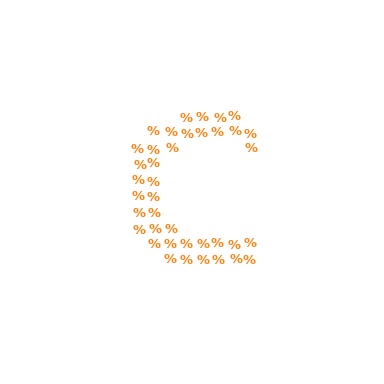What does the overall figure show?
The overall figure shows the letter C.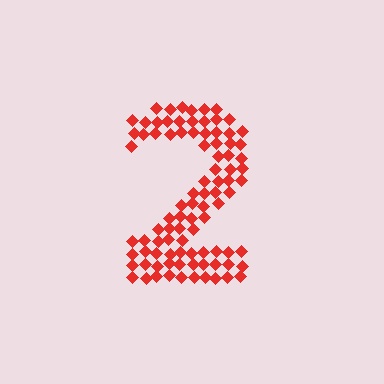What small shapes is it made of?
It is made of small diamonds.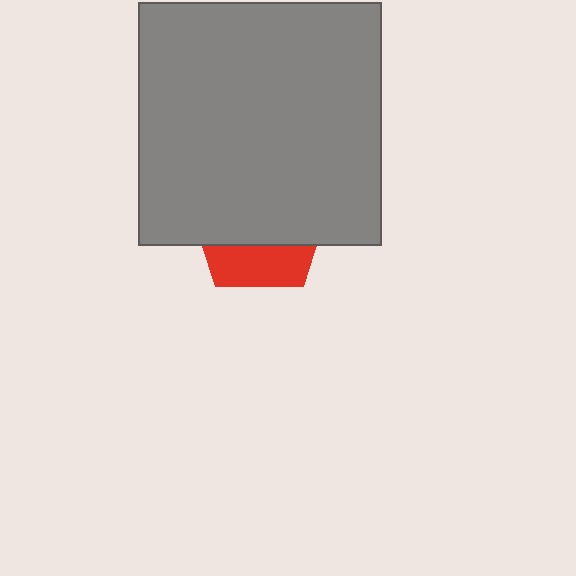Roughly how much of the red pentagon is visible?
A small part of it is visible (roughly 32%).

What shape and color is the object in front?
The object in front is a gray square.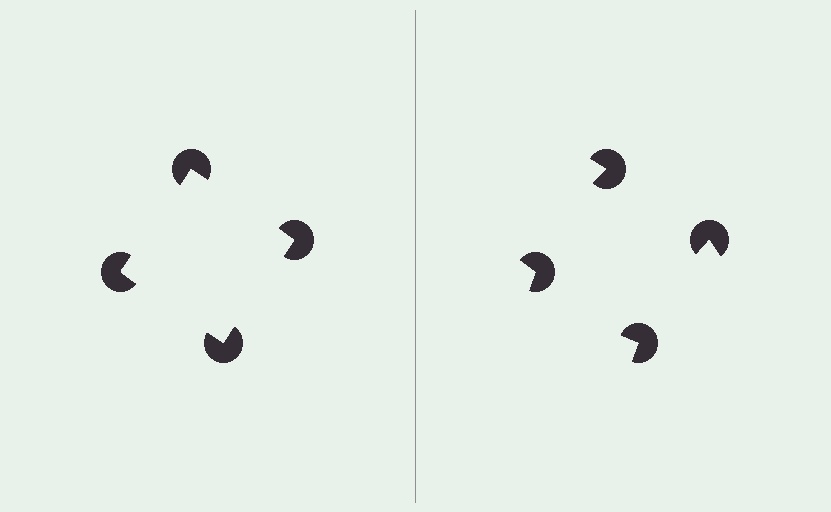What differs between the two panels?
The pac-man discs are positioned identically on both sides; only the wedge orientations differ. On the left they align to a square; on the right they are misaligned.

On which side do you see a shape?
An illusory square appears on the left side. On the right side the wedge cuts are rotated, so no coherent shape forms.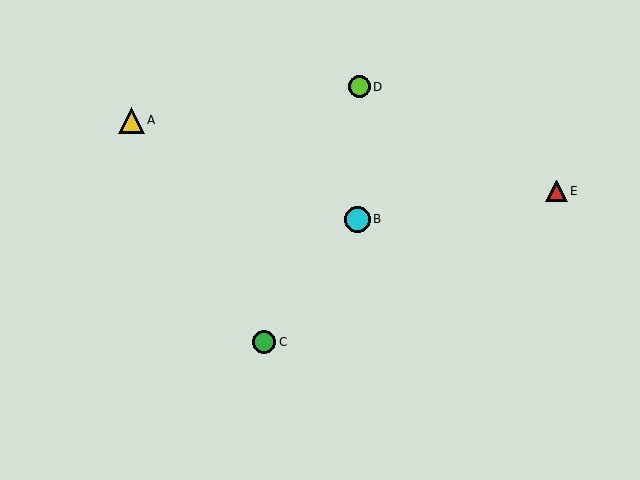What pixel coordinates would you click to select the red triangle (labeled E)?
Click at (557, 191) to select the red triangle E.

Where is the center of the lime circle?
The center of the lime circle is at (359, 87).